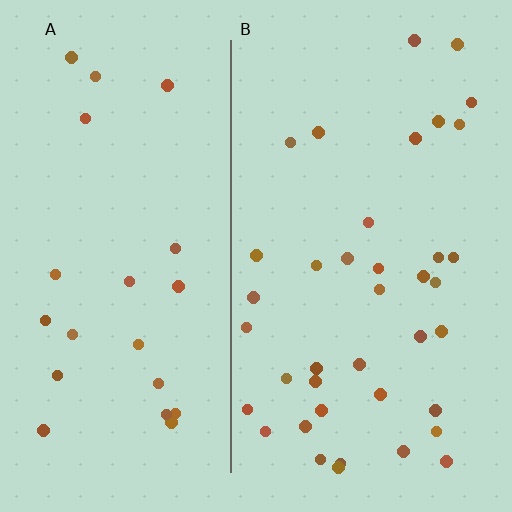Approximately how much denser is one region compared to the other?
Approximately 1.7× — region B over region A.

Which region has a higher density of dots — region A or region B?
B (the right).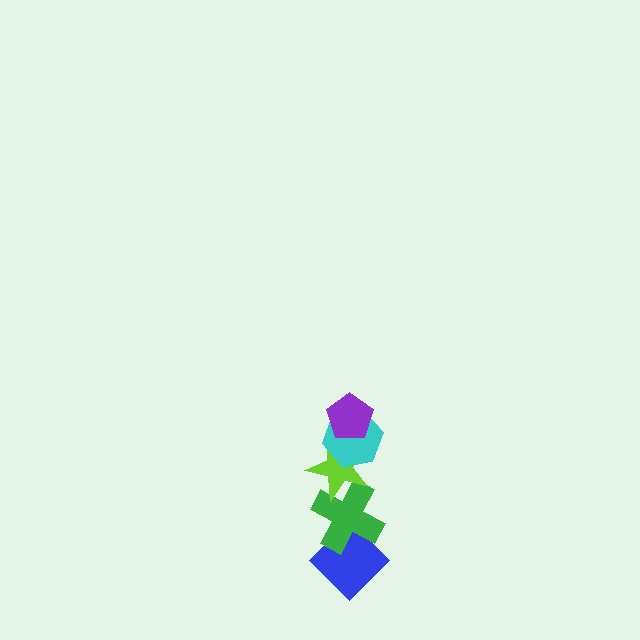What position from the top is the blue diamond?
The blue diamond is 5th from the top.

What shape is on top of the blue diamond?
The green cross is on top of the blue diamond.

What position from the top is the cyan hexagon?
The cyan hexagon is 2nd from the top.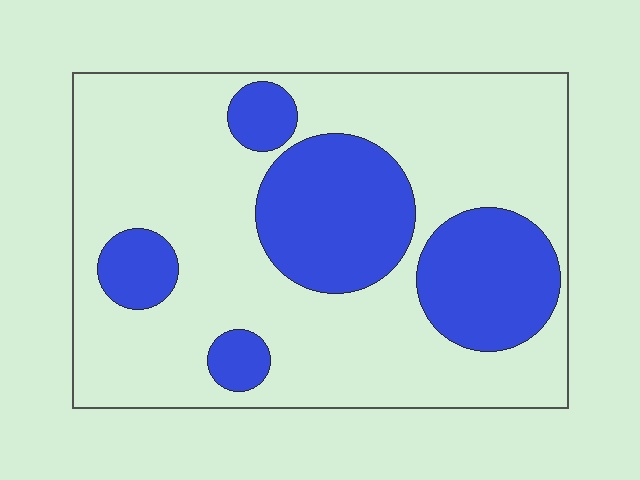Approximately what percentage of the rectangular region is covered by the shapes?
Approximately 30%.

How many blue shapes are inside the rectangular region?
5.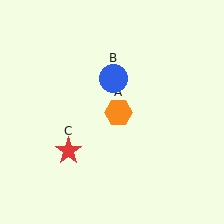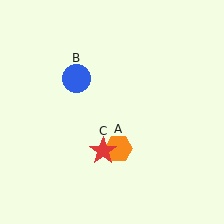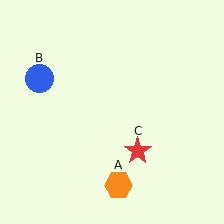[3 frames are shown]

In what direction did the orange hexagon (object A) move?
The orange hexagon (object A) moved down.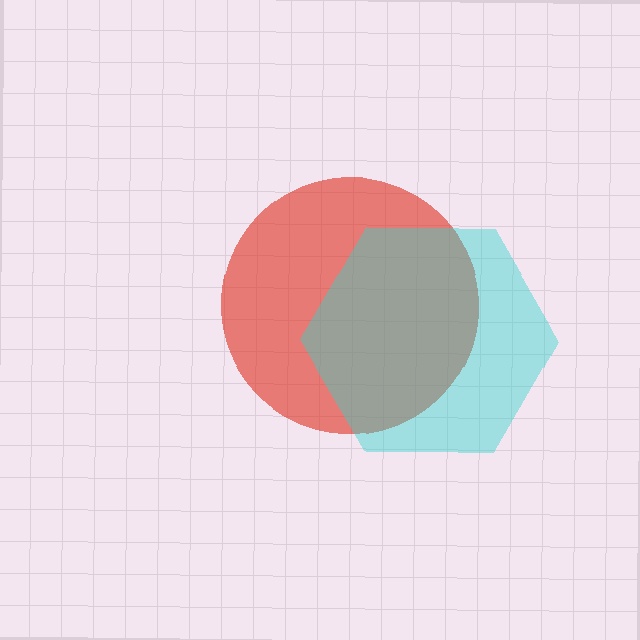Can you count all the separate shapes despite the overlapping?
Yes, there are 2 separate shapes.